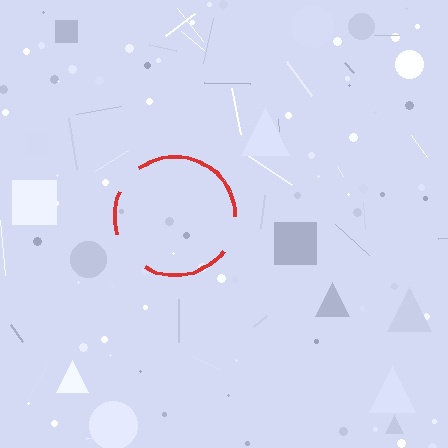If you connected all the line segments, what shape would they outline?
They would outline a circle.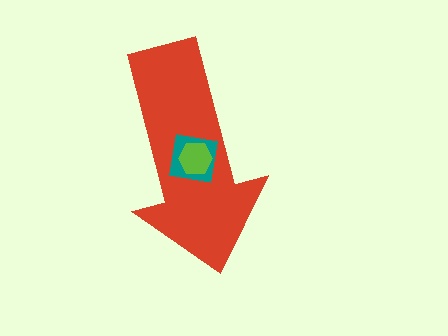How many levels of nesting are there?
3.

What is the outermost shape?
The red arrow.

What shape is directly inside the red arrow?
The teal square.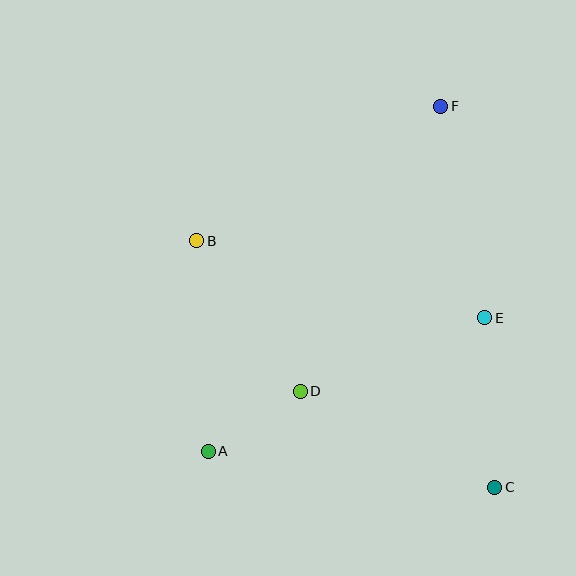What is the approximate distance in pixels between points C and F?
The distance between C and F is approximately 384 pixels.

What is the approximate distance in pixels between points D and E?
The distance between D and E is approximately 199 pixels.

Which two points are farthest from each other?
Points A and F are farthest from each other.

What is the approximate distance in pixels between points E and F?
The distance between E and F is approximately 216 pixels.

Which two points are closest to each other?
Points A and D are closest to each other.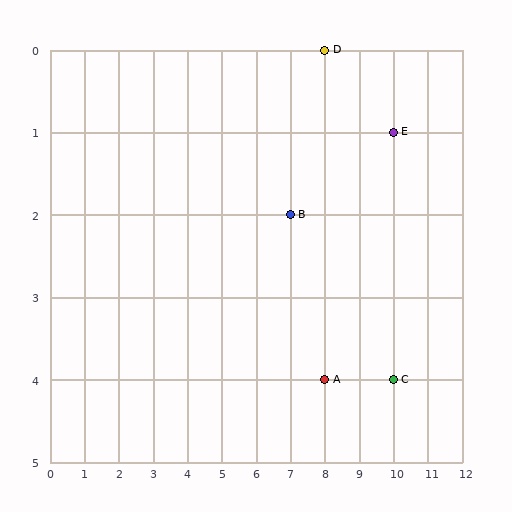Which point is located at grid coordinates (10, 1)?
Point E is at (10, 1).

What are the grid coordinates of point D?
Point D is at grid coordinates (8, 0).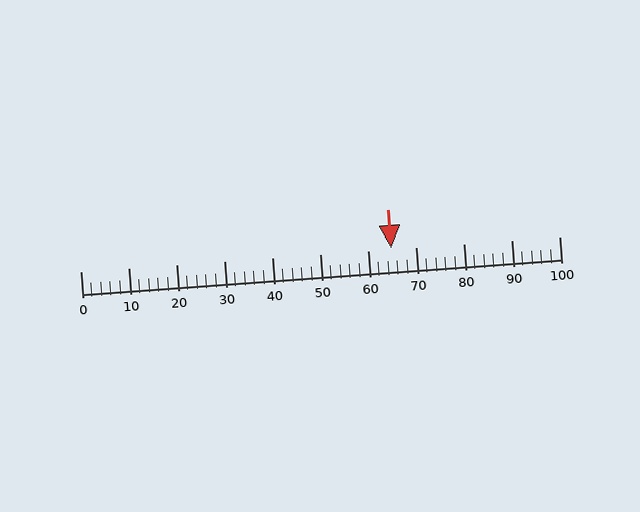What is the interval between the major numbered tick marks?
The major tick marks are spaced 10 units apart.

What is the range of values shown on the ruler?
The ruler shows values from 0 to 100.